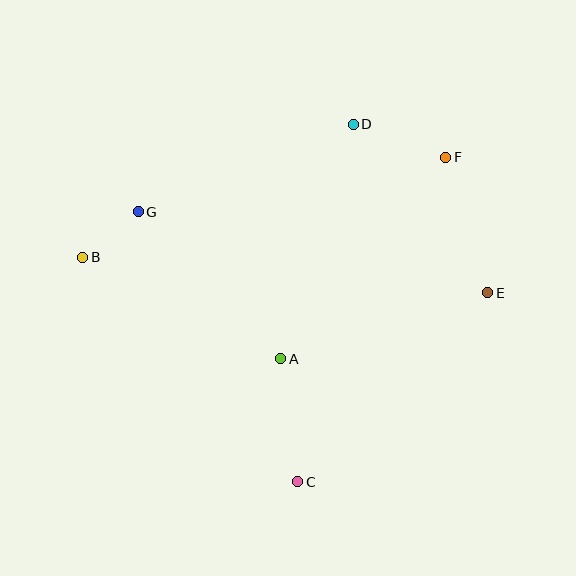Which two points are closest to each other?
Points B and G are closest to each other.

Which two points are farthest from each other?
Points B and E are farthest from each other.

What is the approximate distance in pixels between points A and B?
The distance between A and B is approximately 223 pixels.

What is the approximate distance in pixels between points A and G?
The distance between A and G is approximately 205 pixels.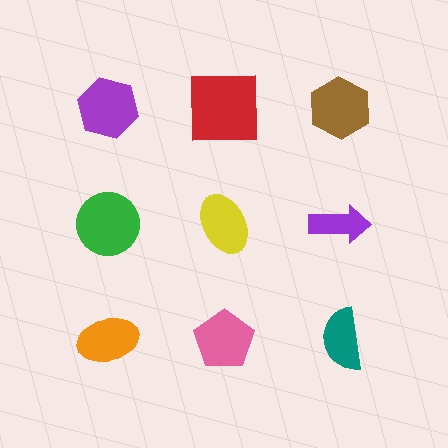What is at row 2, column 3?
A purple arrow.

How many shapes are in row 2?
3 shapes.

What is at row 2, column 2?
A yellow ellipse.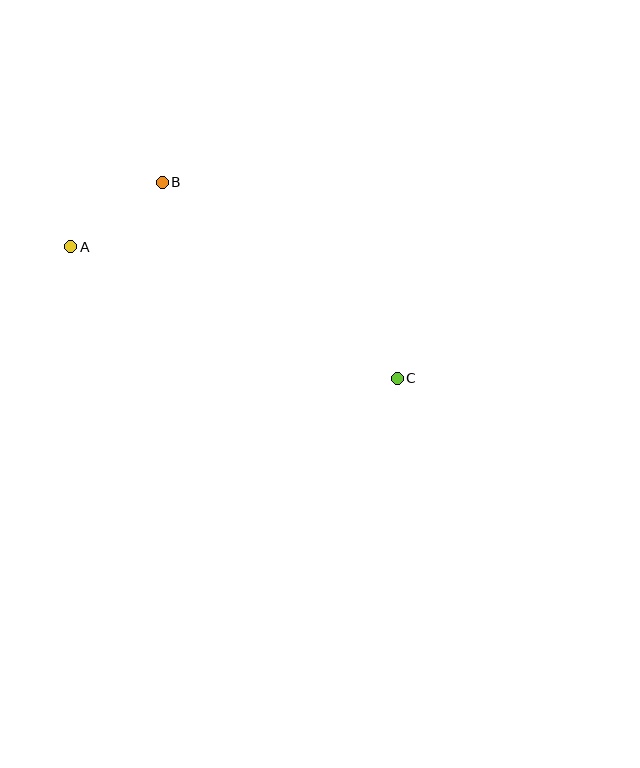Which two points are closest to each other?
Points A and B are closest to each other.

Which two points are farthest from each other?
Points A and C are farthest from each other.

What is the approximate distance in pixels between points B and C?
The distance between B and C is approximately 306 pixels.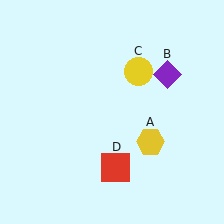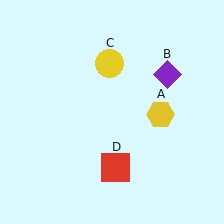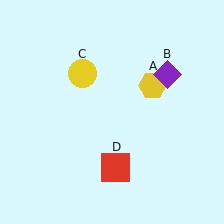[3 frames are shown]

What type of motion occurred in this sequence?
The yellow hexagon (object A), yellow circle (object C) rotated counterclockwise around the center of the scene.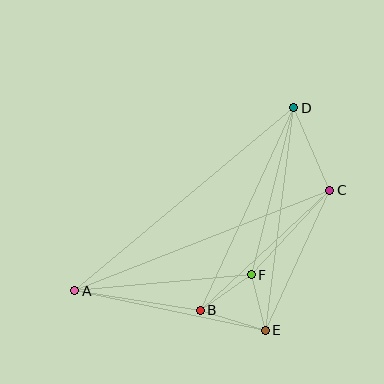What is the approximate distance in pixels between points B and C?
The distance between B and C is approximately 176 pixels.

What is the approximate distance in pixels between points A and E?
The distance between A and E is approximately 195 pixels.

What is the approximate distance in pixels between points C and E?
The distance between C and E is approximately 154 pixels.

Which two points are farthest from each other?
Points A and D are farthest from each other.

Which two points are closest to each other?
Points E and F are closest to each other.